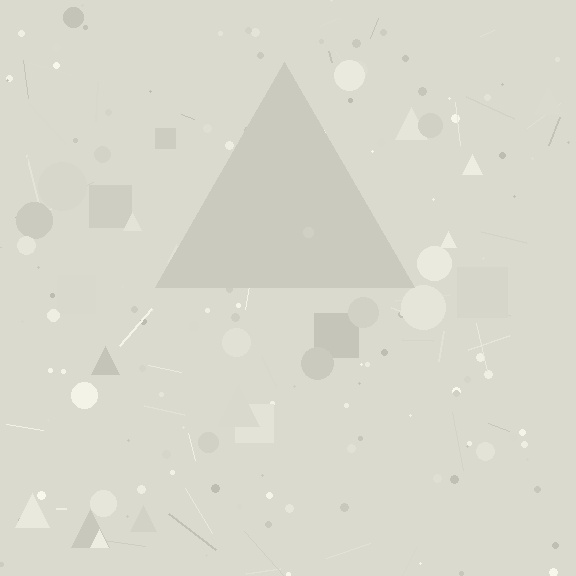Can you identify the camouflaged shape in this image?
The camouflaged shape is a triangle.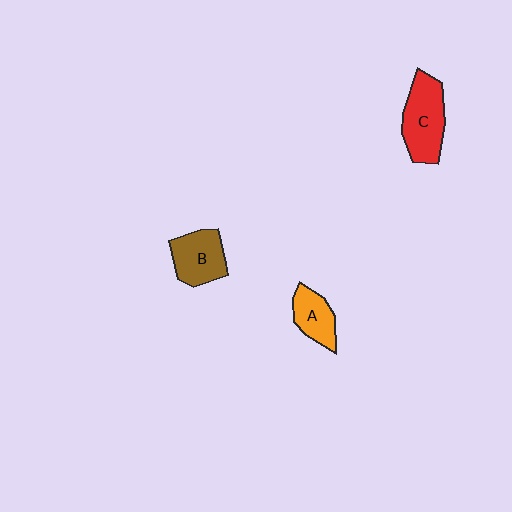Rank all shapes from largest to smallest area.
From largest to smallest: C (red), B (brown), A (orange).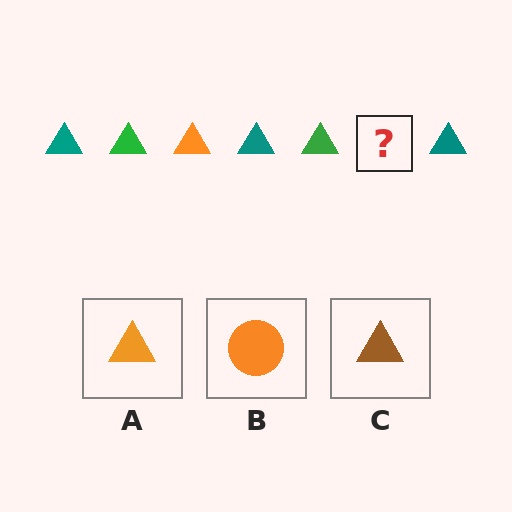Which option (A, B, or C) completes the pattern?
A.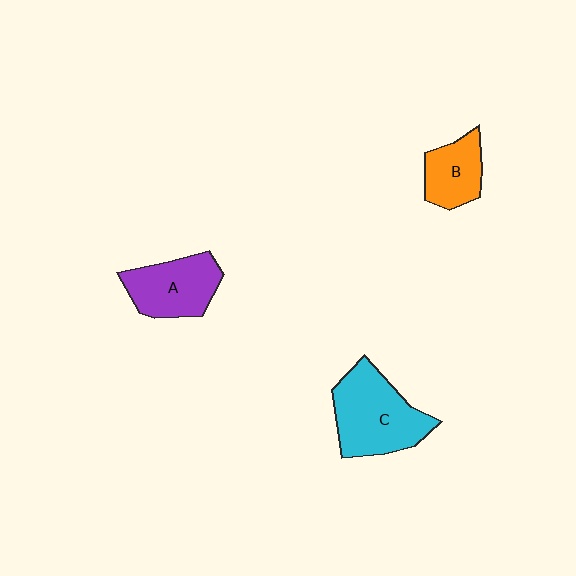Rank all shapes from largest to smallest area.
From largest to smallest: C (cyan), A (purple), B (orange).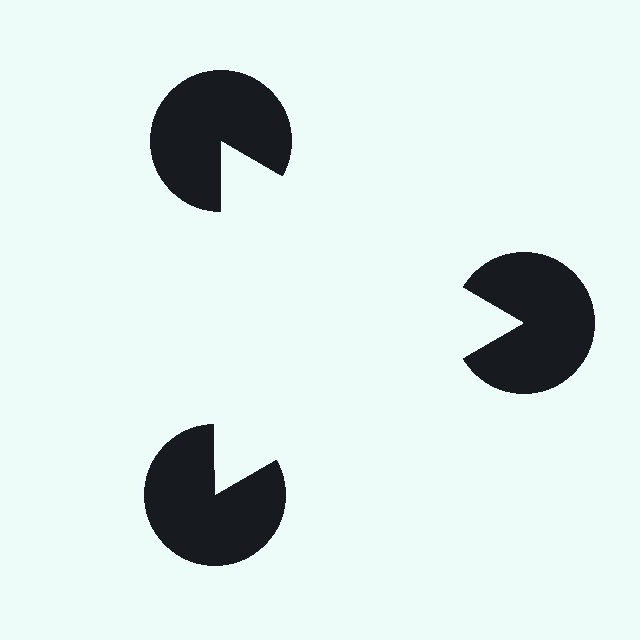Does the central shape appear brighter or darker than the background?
It typically appears slightly brighter than the background, even though no actual brightness change is drawn.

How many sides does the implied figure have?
3 sides.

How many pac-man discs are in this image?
There are 3 — one at each vertex of the illusory triangle.